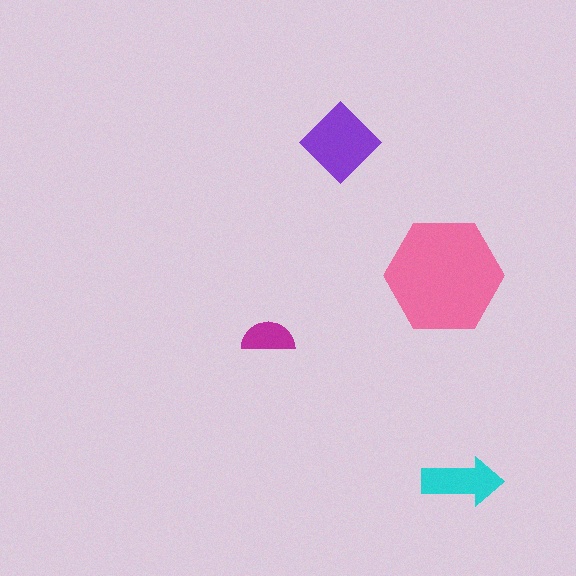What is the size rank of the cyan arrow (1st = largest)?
3rd.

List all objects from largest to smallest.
The pink hexagon, the purple diamond, the cyan arrow, the magenta semicircle.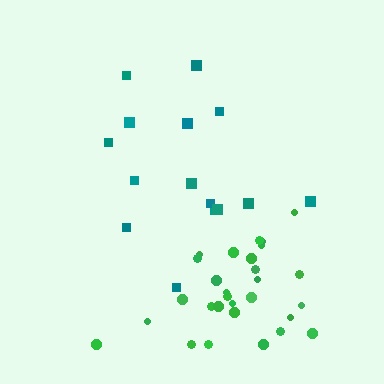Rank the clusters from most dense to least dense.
green, teal.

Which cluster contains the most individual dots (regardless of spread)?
Green (30).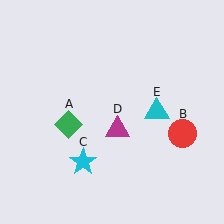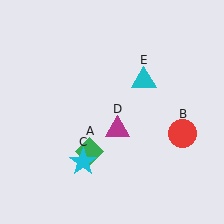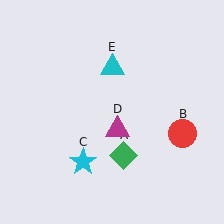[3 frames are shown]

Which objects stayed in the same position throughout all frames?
Red circle (object B) and cyan star (object C) and magenta triangle (object D) remained stationary.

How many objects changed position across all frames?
2 objects changed position: green diamond (object A), cyan triangle (object E).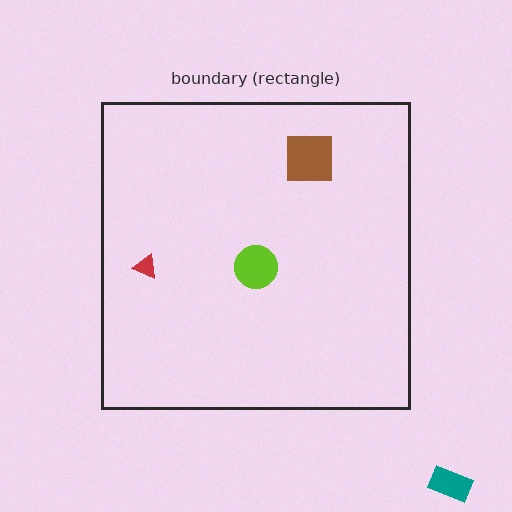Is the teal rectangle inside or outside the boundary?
Outside.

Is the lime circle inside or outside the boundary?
Inside.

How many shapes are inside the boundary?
3 inside, 1 outside.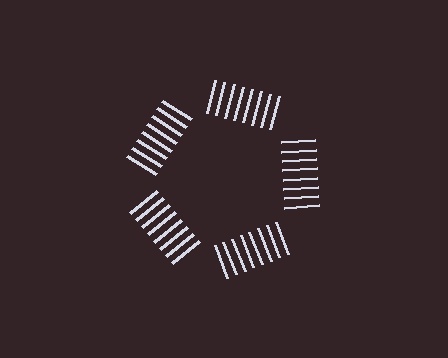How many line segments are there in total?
40 — 8 along each of the 5 edges.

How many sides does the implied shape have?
5 sides — the line-ends trace a pentagon.